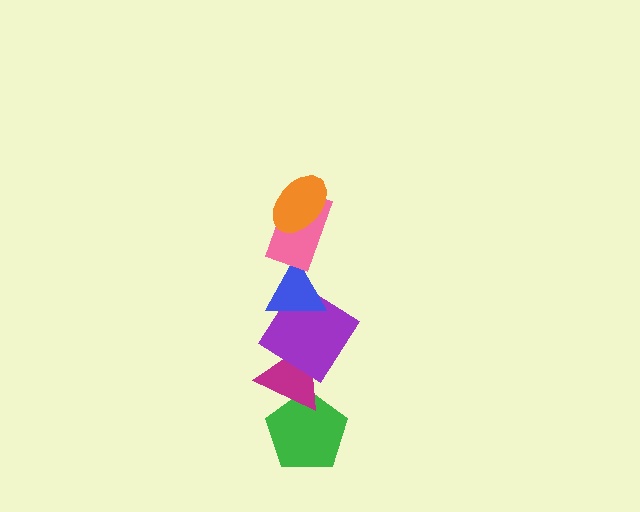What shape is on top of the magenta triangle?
The purple diamond is on top of the magenta triangle.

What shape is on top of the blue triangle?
The pink rectangle is on top of the blue triangle.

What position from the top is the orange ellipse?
The orange ellipse is 1st from the top.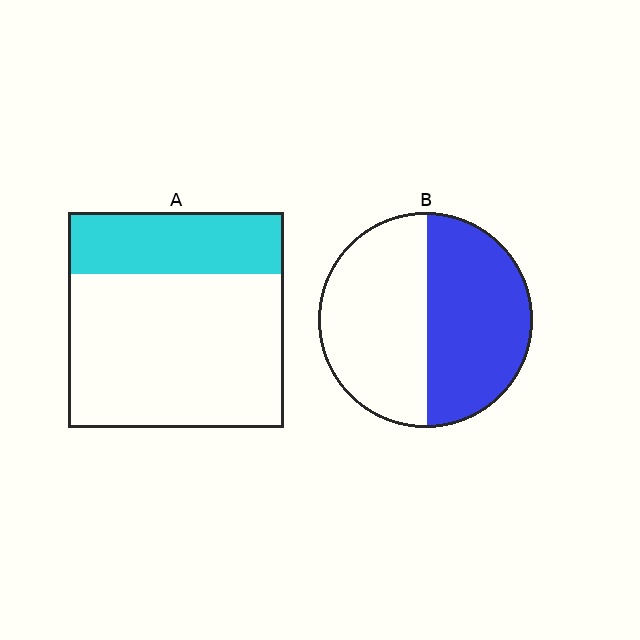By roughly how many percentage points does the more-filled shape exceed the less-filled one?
By roughly 20 percentage points (B over A).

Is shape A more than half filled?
No.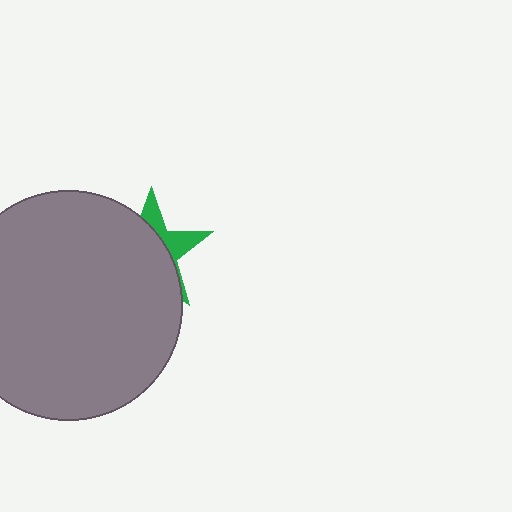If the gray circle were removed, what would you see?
You would see the complete green star.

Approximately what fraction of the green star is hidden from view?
Roughly 70% of the green star is hidden behind the gray circle.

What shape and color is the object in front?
The object in front is a gray circle.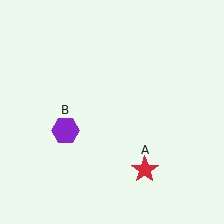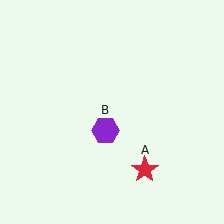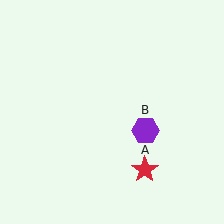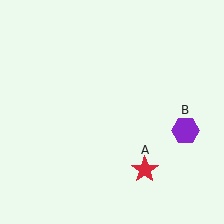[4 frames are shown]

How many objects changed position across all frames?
1 object changed position: purple hexagon (object B).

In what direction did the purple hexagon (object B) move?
The purple hexagon (object B) moved right.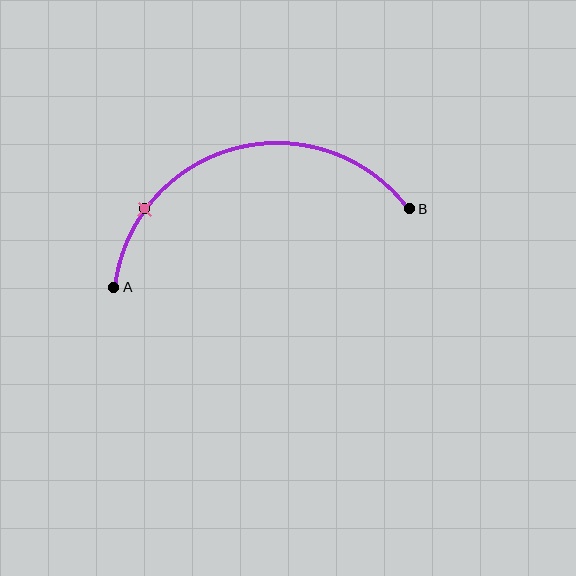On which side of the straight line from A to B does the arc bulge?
The arc bulges above the straight line connecting A and B.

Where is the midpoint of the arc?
The arc midpoint is the point on the curve farthest from the straight line joining A and B. It sits above that line.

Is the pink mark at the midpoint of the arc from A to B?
No. The pink mark lies on the arc but is closer to endpoint A. The arc midpoint would be at the point on the curve equidistant along the arc from both A and B.